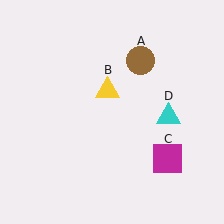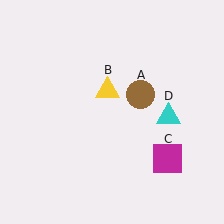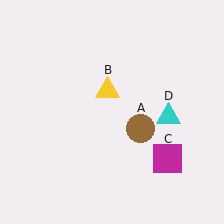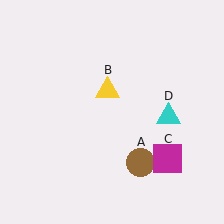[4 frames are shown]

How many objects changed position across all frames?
1 object changed position: brown circle (object A).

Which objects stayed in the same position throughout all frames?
Yellow triangle (object B) and magenta square (object C) and cyan triangle (object D) remained stationary.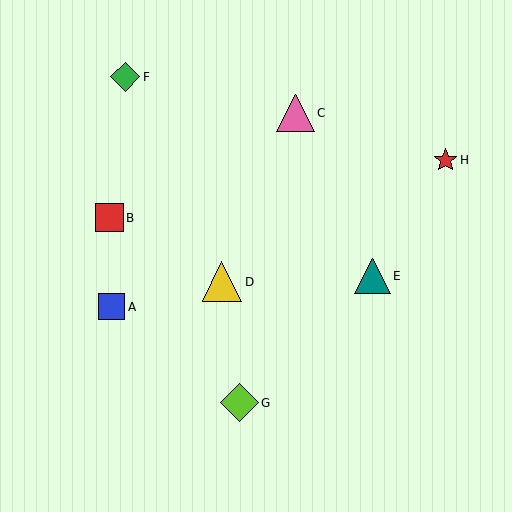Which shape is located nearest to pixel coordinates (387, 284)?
The teal triangle (labeled E) at (372, 276) is nearest to that location.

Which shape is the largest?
The yellow triangle (labeled D) is the largest.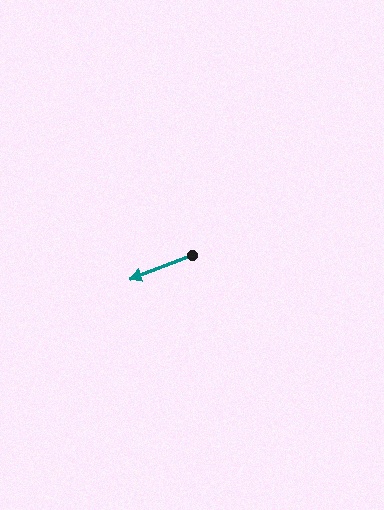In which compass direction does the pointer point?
West.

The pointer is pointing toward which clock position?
Roughly 8 o'clock.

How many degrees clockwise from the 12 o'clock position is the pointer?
Approximately 249 degrees.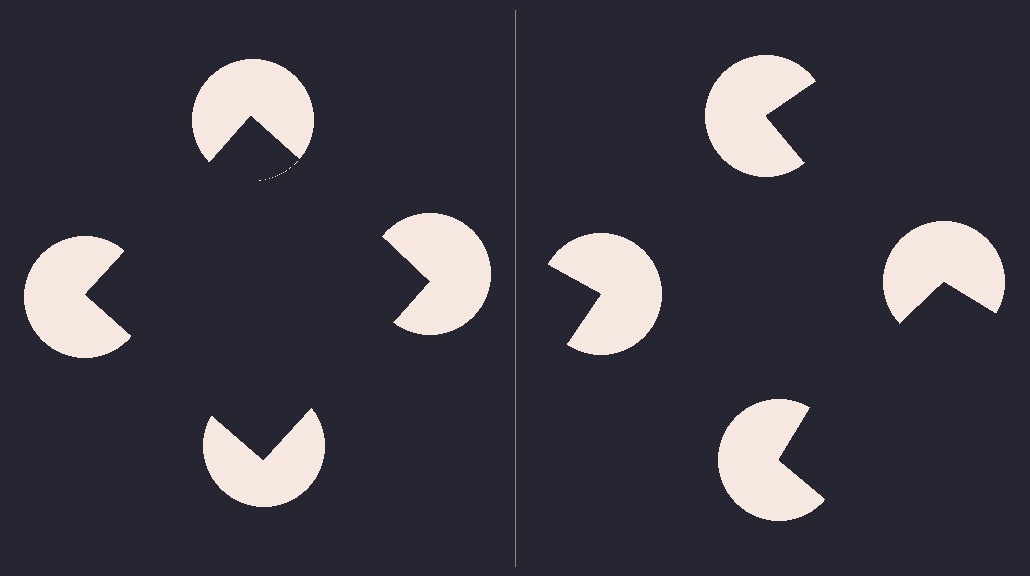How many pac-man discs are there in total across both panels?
8 — 4 on each side.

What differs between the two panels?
The pac-man discs are positioned identically on both sides; only the wedge orientations differ. On the left they align to a square; on the right they are misaligned.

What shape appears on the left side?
An illusory square.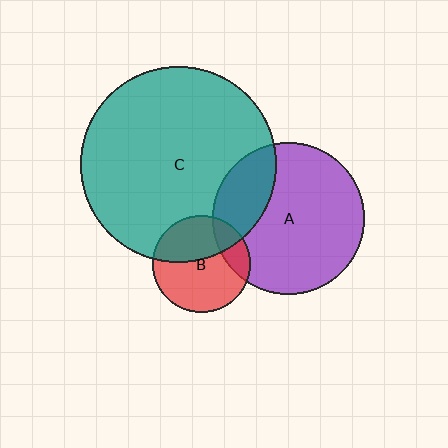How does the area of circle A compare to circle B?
Approximately 2.5 times.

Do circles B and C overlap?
Yes.